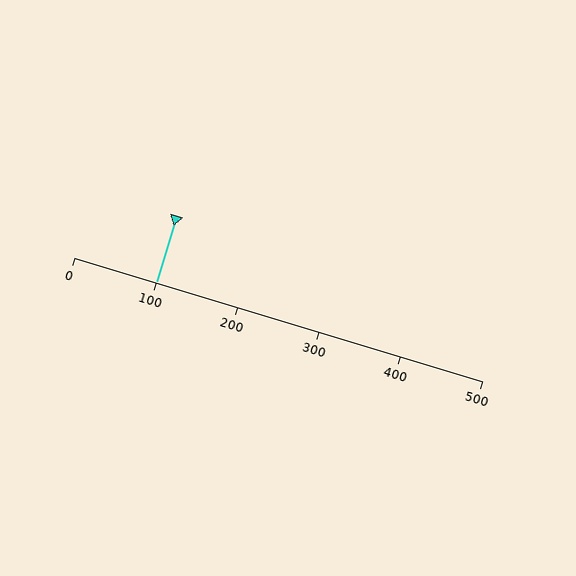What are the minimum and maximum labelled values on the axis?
The axis runs from 0 to 500.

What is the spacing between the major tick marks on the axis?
The major ticks are spaced 100 apart.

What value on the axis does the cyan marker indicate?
The marker indicates approximately 100.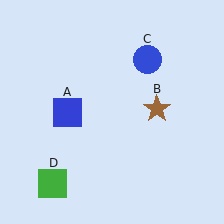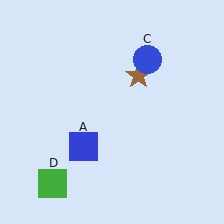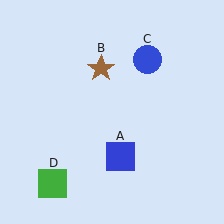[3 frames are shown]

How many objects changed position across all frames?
2 objects changed position: blue square (object A), brown star (object B).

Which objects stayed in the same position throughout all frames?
Blue circle (object C) and green square (object D) remained stationary.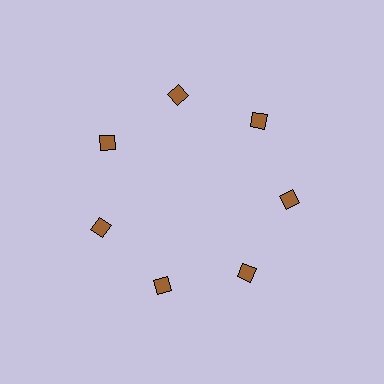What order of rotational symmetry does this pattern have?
This pattern has 7-fold rotational symmetry.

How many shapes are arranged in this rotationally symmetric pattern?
There are 7 shapes, arranged in 7 groups of 1.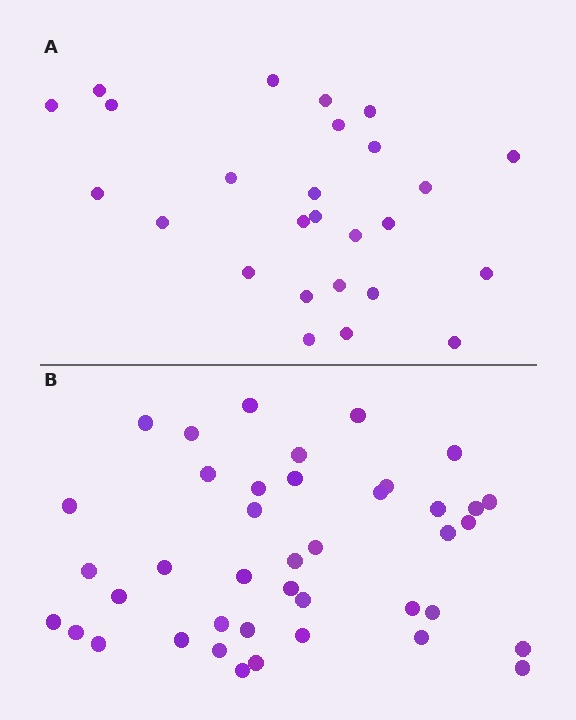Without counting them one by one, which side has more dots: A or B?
Region B (the bottom region) has more dots.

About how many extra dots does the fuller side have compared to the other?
Region B has approximately 15 more dots than region A.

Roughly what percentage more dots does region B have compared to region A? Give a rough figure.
About 60% more.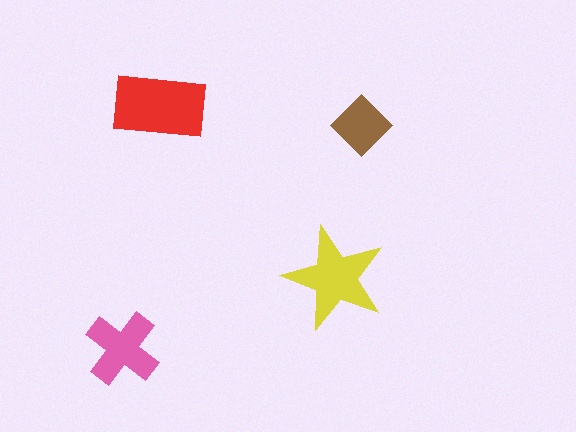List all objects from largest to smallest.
The red rectangle, the yellow star, the pink cross, the brown diamond.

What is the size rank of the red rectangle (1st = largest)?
1st.